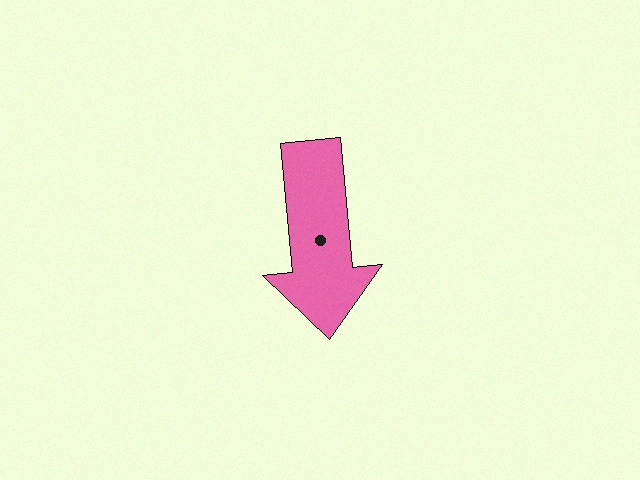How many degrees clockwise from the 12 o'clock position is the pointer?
Approximately 175 degrees.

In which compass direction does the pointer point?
South.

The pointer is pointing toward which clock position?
Roughly 6 o'clock.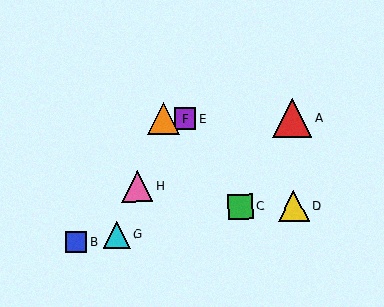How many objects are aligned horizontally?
3 objects (A, E, F) are aligned horizontally.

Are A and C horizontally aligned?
No, A is at y≈118 and C is at y≈207.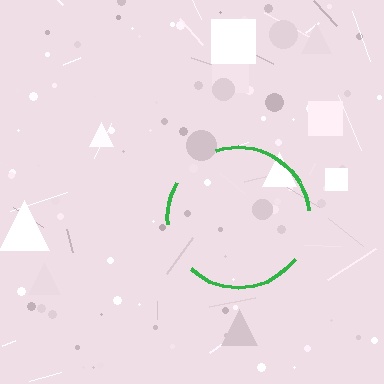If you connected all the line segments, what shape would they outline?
They would outline a circle.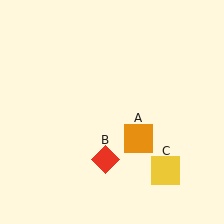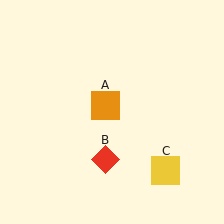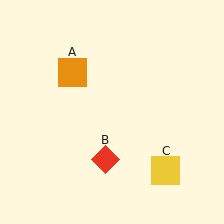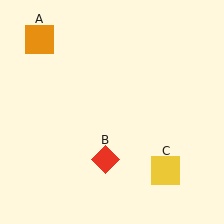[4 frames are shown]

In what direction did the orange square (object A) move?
The orange square (object A) moved up and to the left.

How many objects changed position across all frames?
1 object changed position: orange square (object A).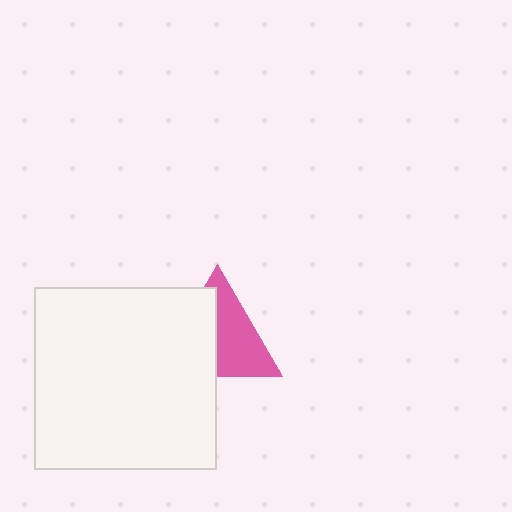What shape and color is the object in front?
The object in front is a white square.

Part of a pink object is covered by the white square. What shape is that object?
It is a triangle.